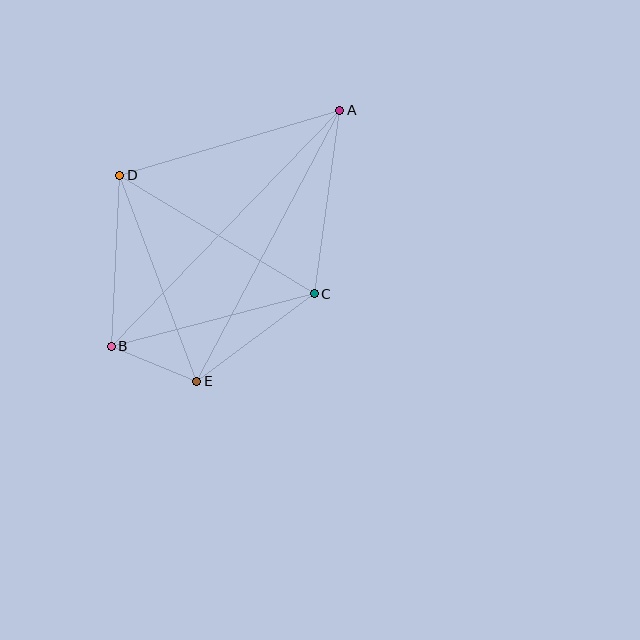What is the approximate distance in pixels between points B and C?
The distance between B and C is approximately 210 pixels.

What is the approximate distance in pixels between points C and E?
The distance between C and E is approximately 146 pixels.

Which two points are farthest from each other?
Points A and B are farthest from each other.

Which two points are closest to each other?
Points B and E are closest to each other.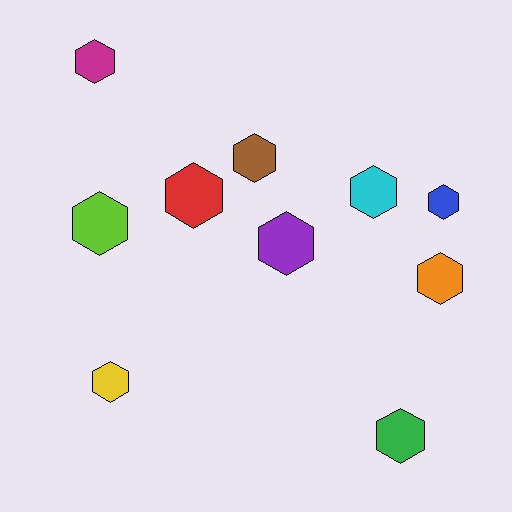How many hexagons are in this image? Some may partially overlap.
There are 10 hexagons.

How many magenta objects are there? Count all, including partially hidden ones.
There is 1 magenta object.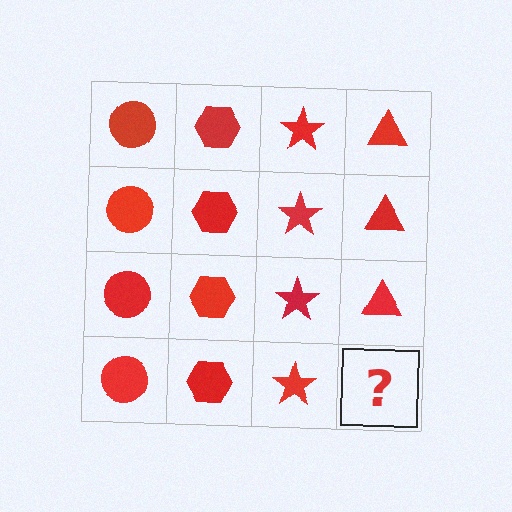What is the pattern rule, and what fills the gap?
The rule is that each column has a consistent shape. The gap should be filled with a red triangle.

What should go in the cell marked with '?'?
The missing cell should contain a red triangle.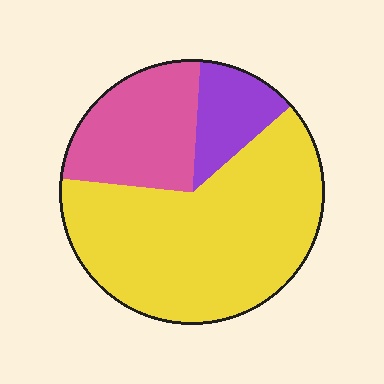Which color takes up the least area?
Purple, at roughly 15%.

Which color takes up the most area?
Yellow, at roughly 65%.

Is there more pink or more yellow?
Yellow.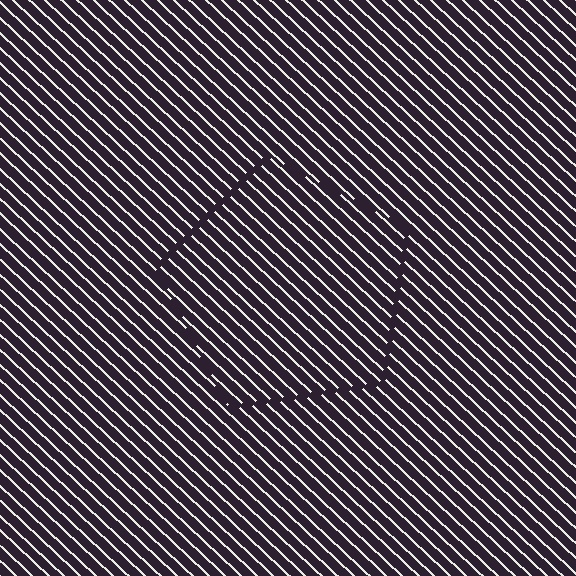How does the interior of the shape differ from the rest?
The interior of the shape contains the same grating, shifted by half a period — the contour is defined by the phase discontinuity where line-ends from the inner and outer gratings abut.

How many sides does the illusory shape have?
5 sides — the line-ends trace a pentagon.